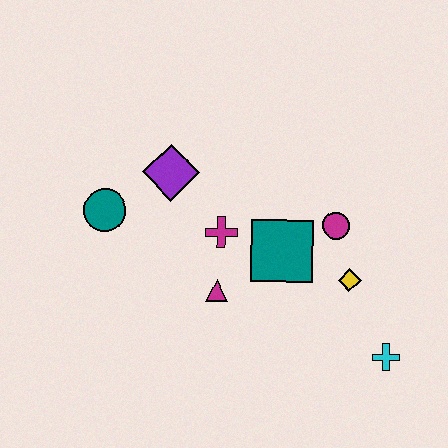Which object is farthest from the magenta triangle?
The cyan cross is farthest from the magenta triangle.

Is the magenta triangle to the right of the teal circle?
Yes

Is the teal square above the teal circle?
No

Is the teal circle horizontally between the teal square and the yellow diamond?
No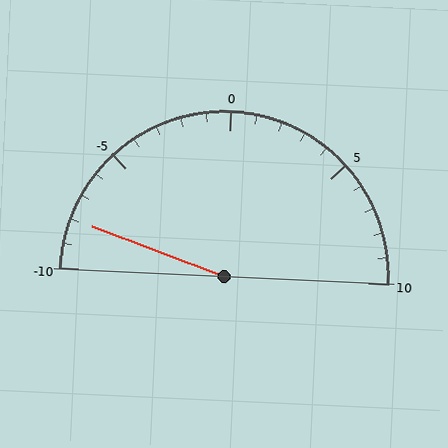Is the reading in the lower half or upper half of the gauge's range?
The reading is in the lower half of the range (-10 to 10).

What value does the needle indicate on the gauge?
The needle indicates approximately -8.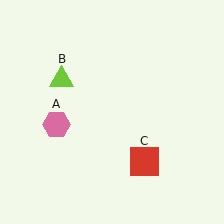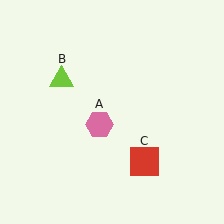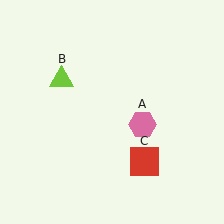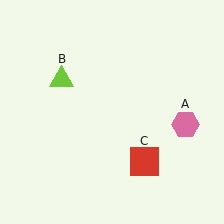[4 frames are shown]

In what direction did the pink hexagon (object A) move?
The pink hexagon (object A) moved right.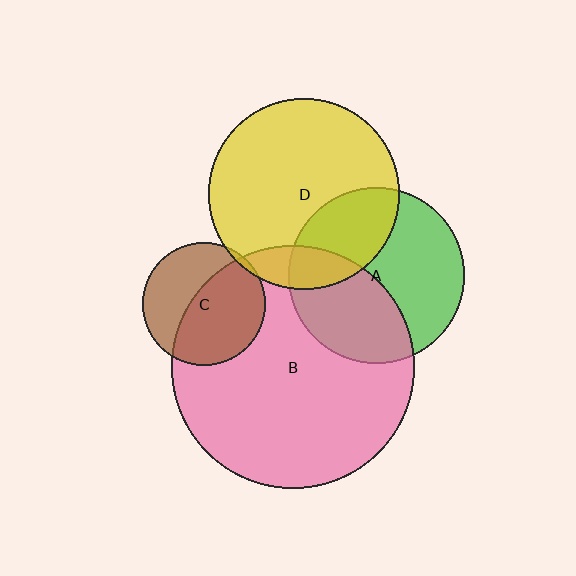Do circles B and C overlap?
Yes.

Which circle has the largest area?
Circle B (pink).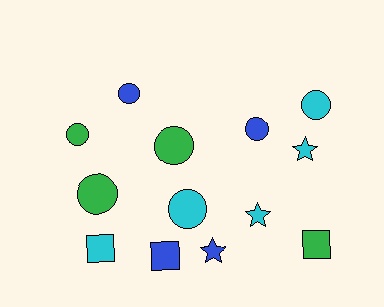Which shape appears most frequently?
Circle, with 7 objects.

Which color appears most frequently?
Cyan, with 5 objects.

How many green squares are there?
There is 1 green square.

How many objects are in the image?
There are 13 objects.